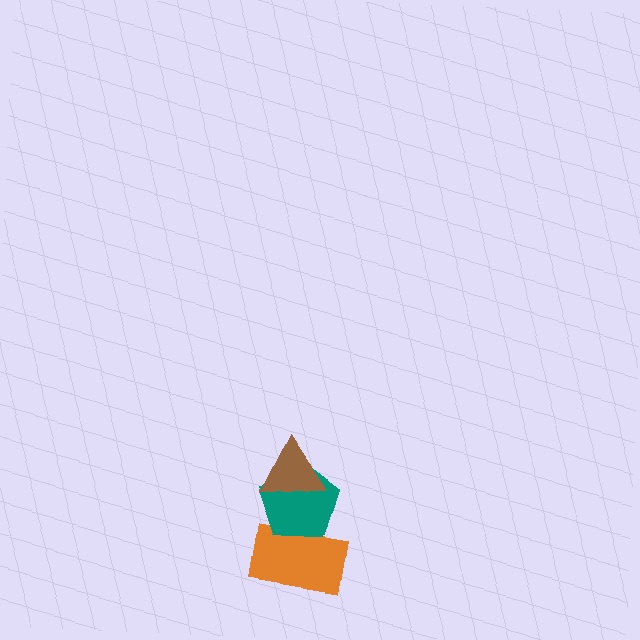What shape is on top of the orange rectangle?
The teal pentagon is on top of the orange rectangle.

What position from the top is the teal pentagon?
The teal pentagon is 2nd from the top.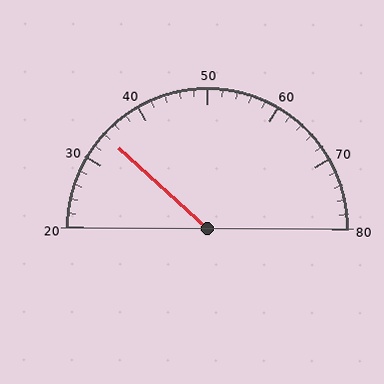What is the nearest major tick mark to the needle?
The nearest major tick mark is 30.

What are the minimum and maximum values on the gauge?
The gauge ranges from 20 to 80.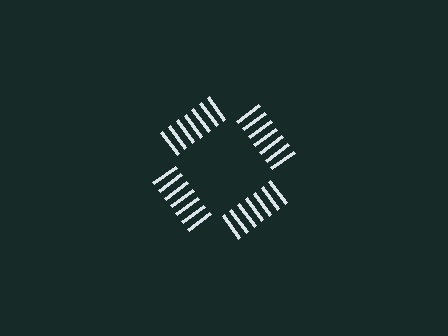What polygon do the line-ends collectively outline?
An illusory square — the line segments terminate on its edges but no continuous stroke is drawn.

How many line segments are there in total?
28 — 7 along each of the 4 edges.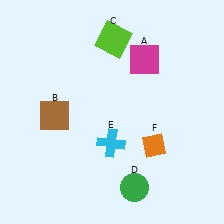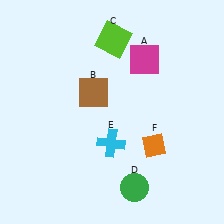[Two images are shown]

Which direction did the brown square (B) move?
The brown square (B) moved right.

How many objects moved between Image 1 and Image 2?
1 object moved between the two images.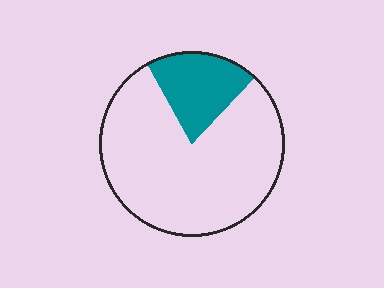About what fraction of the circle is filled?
About one fifth (1/5).